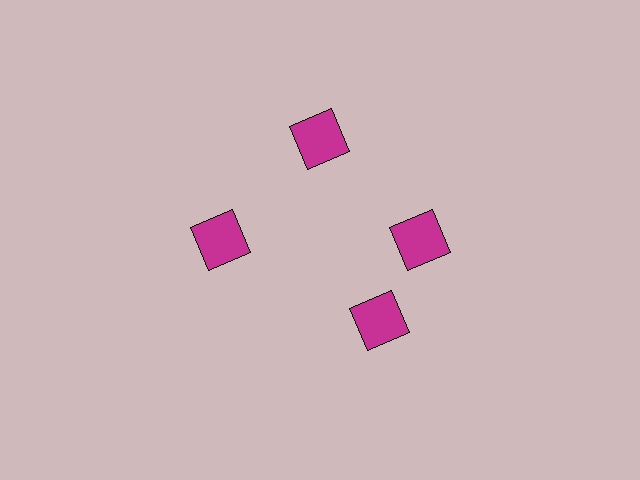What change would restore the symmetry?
The symmetry would be restored by rotating it back into even spacing with its neighbors so that all 4 squares sit at equal angles and equal distance from the center.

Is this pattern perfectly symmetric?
No. The 4 magenta squares are arranged in a ring, but one element near the 6 o'clock position is rotated out of alignment along the ring, breaking the 4-fold rotational symmetry.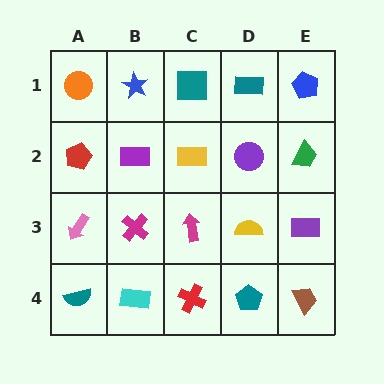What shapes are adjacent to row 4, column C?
A magenta arrow (row 3, column C), a cyan rectangle (row 4, column B), a teal pentagon (row 4, column D).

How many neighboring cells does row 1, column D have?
3.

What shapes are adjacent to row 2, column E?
A blue pentagon (row 1, column E), a purple rectangle (row 3, column E), a purple circle (row 2, column D).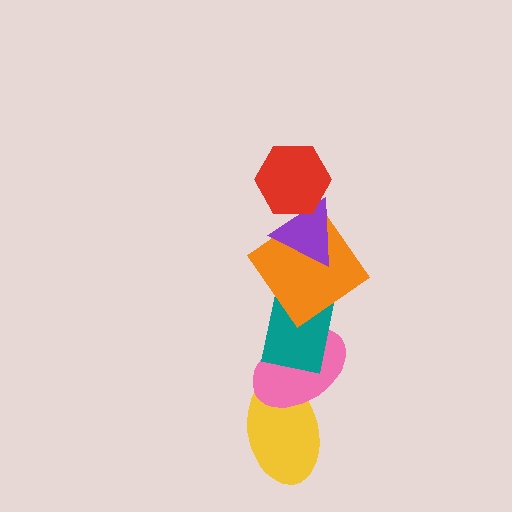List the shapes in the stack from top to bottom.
From top to bottom: the red hexagon, the purple triangle, the orange diamond, the teal rectangle, the pink ellipse, the yellow ellipse.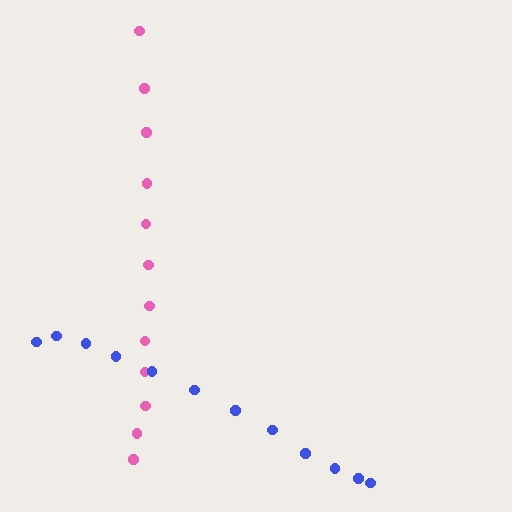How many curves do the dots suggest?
There are 2 distinct paths.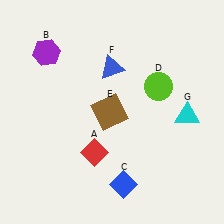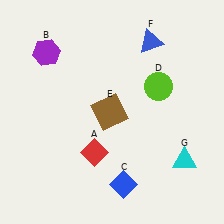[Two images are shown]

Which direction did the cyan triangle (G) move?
The cyan triangle (G) moved down.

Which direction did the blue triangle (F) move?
The blue triangle (F) moved right.